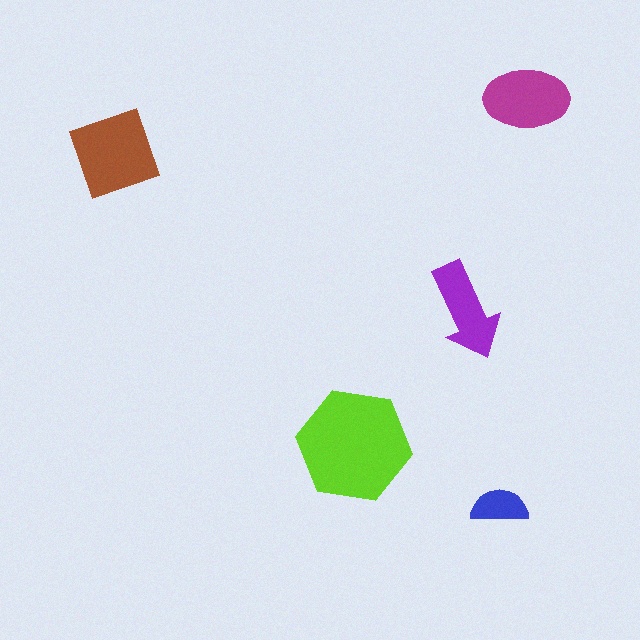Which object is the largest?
The lime hexagon.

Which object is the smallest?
The blue semicircle.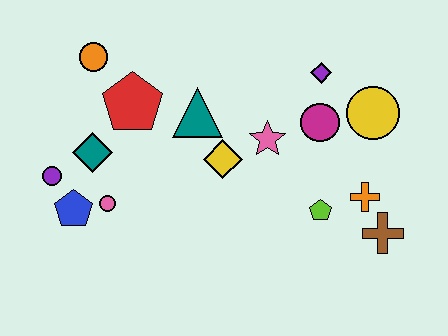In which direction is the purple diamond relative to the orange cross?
The purple diamond is above the orange cross.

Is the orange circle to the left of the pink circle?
Yes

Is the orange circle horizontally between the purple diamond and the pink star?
No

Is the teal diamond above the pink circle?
Yes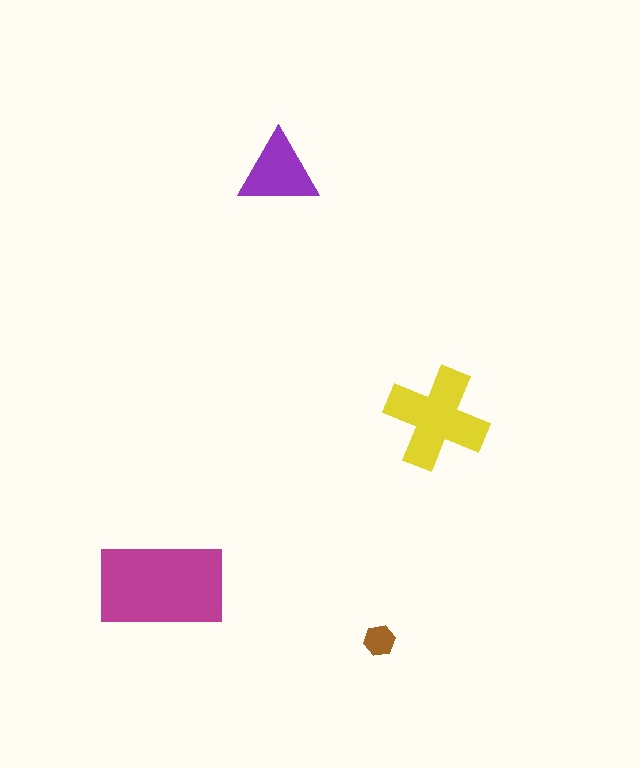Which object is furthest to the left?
The magenta rectangle is leftmost.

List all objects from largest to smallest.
The magenta rectangle, the yellow cross, the purple triangle, the brown hexagon.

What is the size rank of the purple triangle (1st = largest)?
3rd.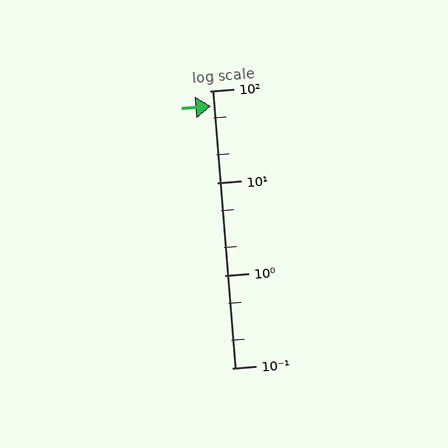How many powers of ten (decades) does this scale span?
The scale spans 3 decades, from 0.1 to 100.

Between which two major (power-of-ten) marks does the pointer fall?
The pointer is between 10 and 100.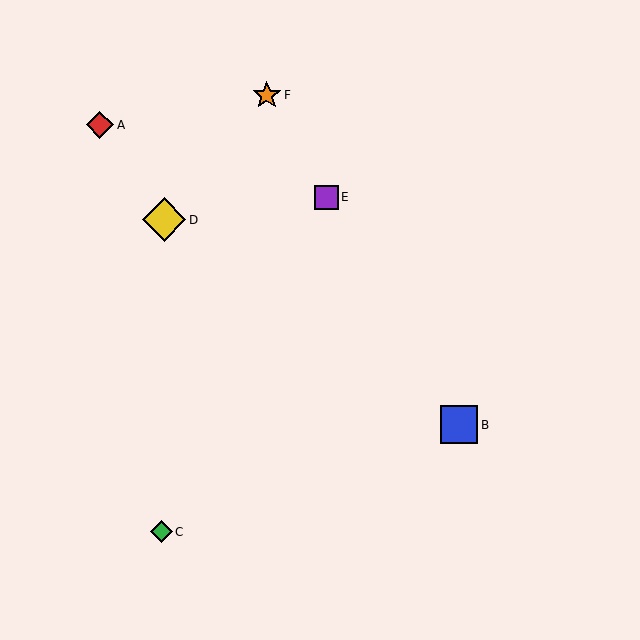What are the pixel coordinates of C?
Object C is at (161, 532).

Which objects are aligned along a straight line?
Objects B, E, F are aligned along a straight line.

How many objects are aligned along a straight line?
3 objects (B, E, F) are aligned along a straight line.